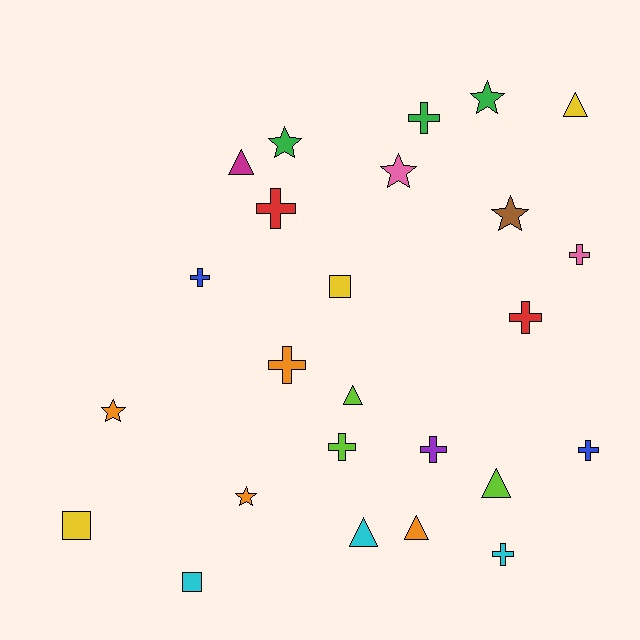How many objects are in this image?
There are 25 objects.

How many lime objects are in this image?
There are 3 lime objects.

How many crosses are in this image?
There are 10 crosses.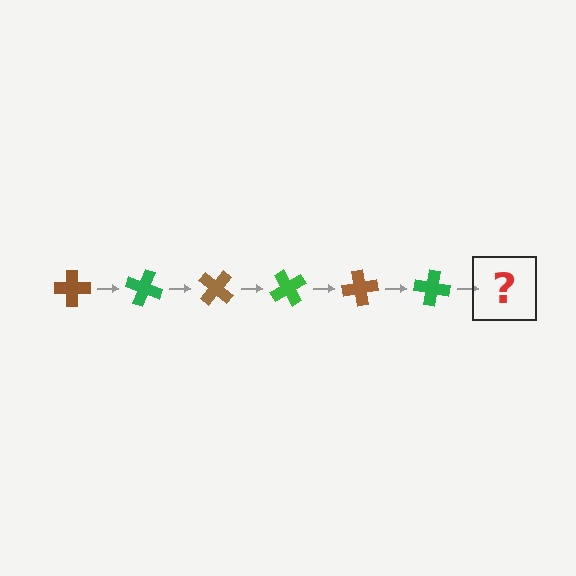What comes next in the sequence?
The next element should be a brown cross, rotated 120 degrees from the start.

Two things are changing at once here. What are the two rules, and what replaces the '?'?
The two rules are that it rotates 20 degrees each step and the color cycles through brown and green. The '?' should be a brown cross, rotated 120 degrees from the start.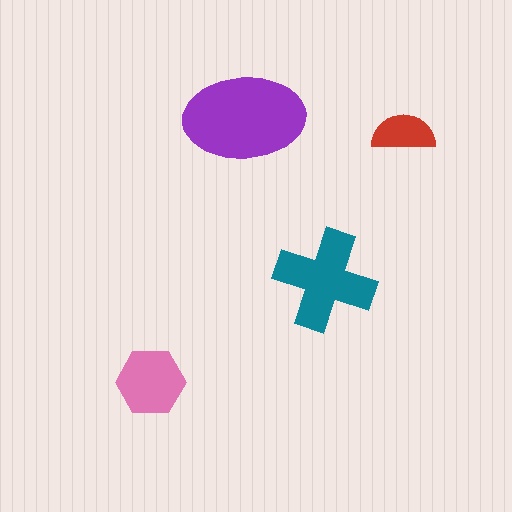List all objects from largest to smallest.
The purple ellipse, the teal cross, the pink hexagon, the red semicircle.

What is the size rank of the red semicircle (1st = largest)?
4th.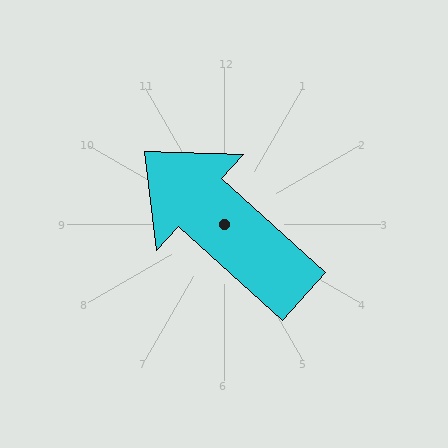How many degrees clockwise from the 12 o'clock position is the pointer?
Approximately 312 degrees.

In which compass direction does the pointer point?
Northwest.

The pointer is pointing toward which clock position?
Roughly 10 o'clock.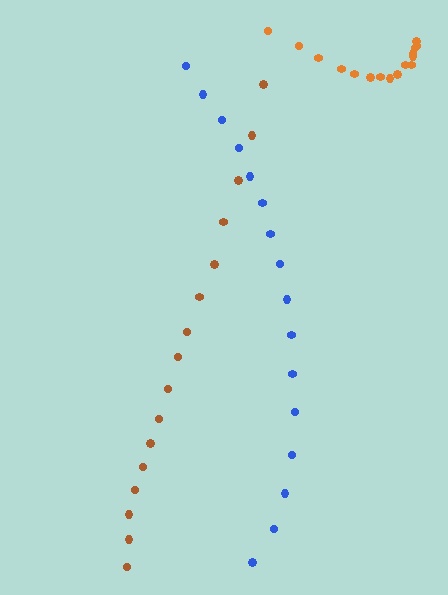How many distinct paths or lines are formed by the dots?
There are 3 distinct paths.